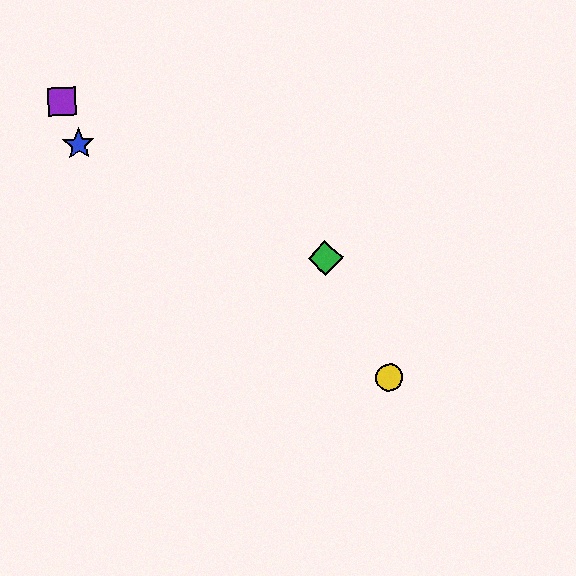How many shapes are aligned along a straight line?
3 shapes (the red diamond, the green diamond, the yellow circle) are aligned along a straight line.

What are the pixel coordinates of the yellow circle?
The yellow circle is at (389, 378).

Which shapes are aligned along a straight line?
The red diamond, the green diamond, the yellow circle are aligned along a straight line.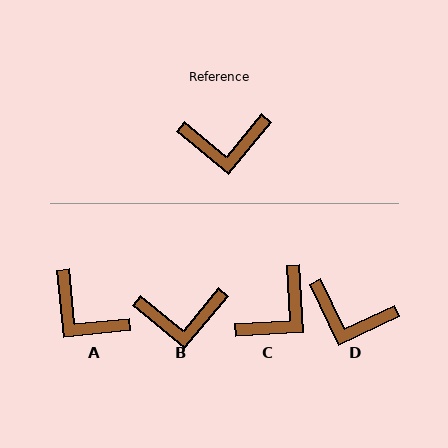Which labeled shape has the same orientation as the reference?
B.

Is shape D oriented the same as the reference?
No, it is off by about 25 degrees.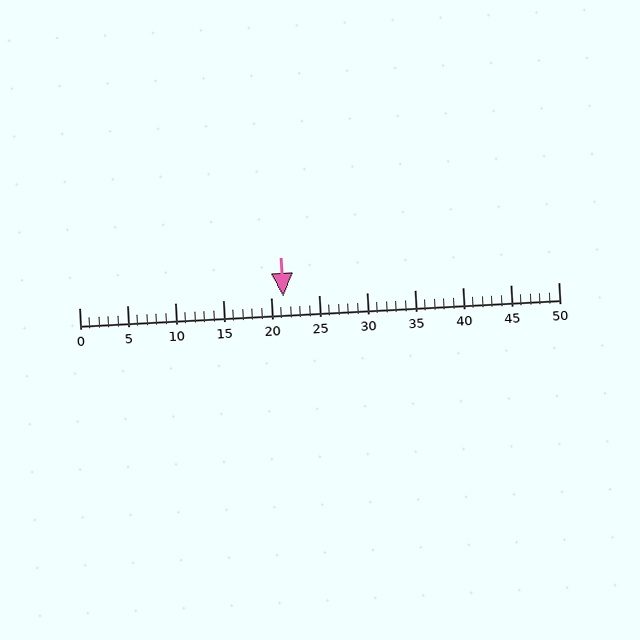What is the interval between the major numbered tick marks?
The major tick marks are spaced 5 units apart.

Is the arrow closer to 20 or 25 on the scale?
The arrow is closer to 20.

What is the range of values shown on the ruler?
The ruler shows values from 0 to 50.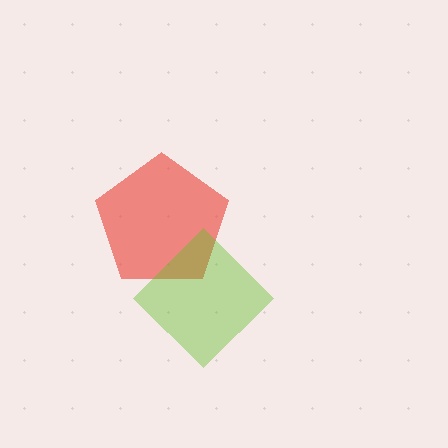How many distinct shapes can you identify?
There are 2 distinct shapes: a red pentagon, a lime diamond.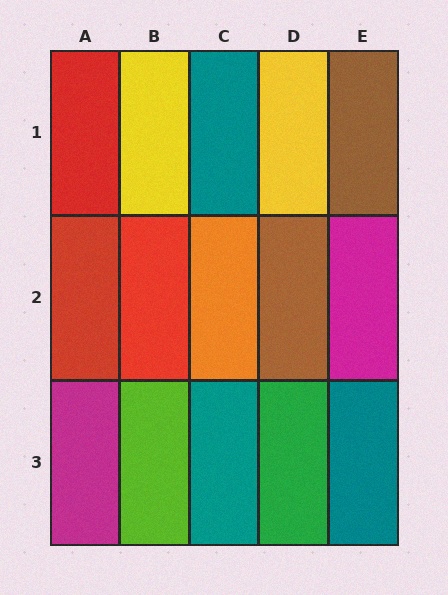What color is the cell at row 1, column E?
Brown.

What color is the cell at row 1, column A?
Red.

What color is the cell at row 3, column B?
Lime.